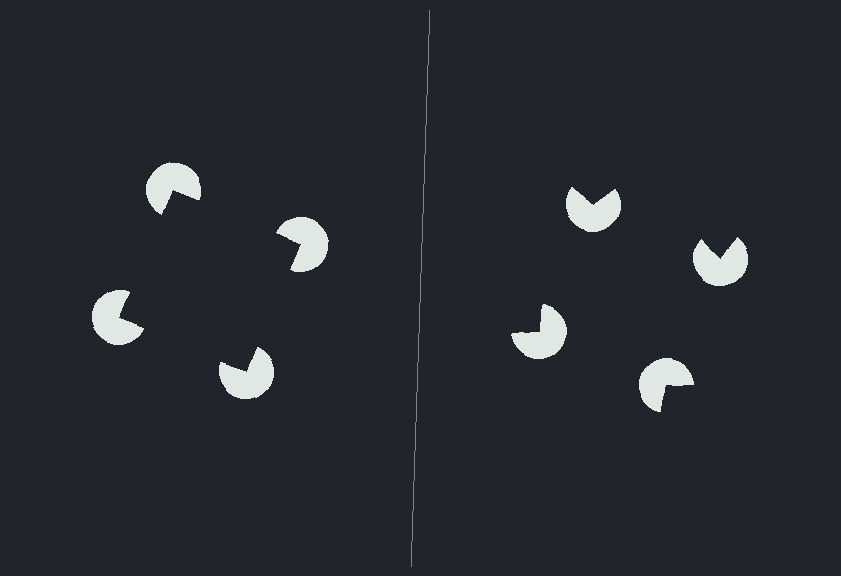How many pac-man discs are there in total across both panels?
8 — 4 on each side.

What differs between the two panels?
The pac-man discs are positioned identically on both sides; only the wedge orientations differ. On the left they align to a square; on the right they are misaligned.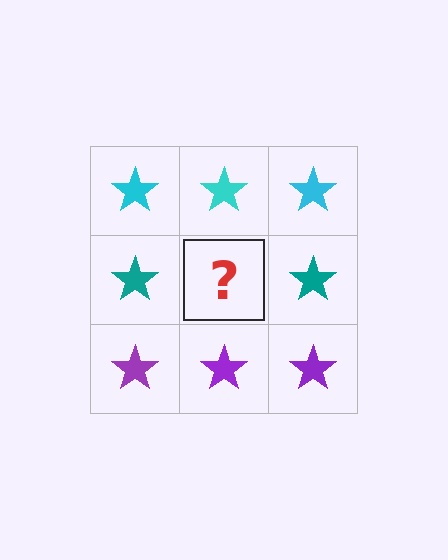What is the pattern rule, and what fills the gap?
The rule is that each row has a consistent color. The gap should be filled with a teal star.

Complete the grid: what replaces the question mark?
The question mark should be replaced with a teal star.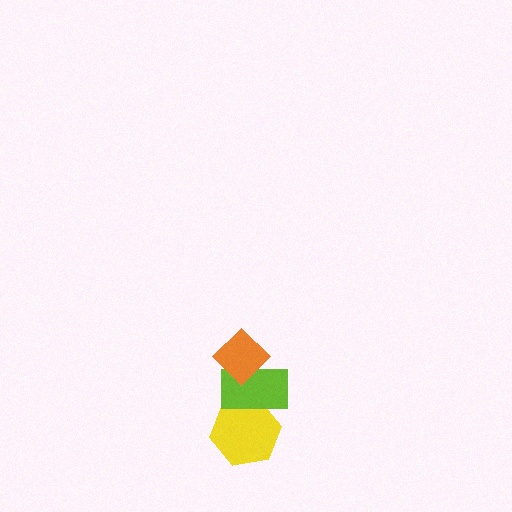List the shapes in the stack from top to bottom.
From top to bottom: the orange diamond, the lime rectangle, the yellow hexagon.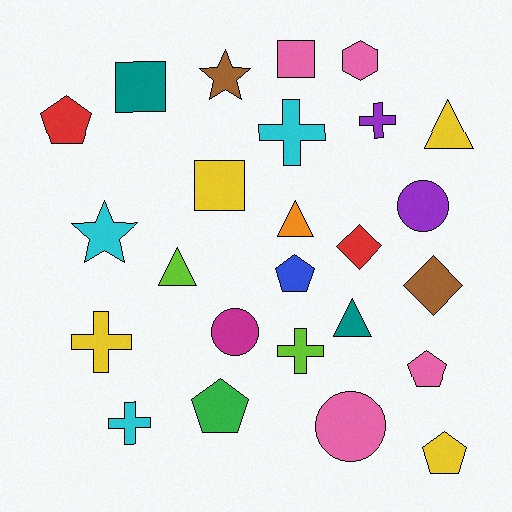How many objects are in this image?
There are 25 objects.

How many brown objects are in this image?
There are 2 brown objects.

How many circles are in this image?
There are 3 circles.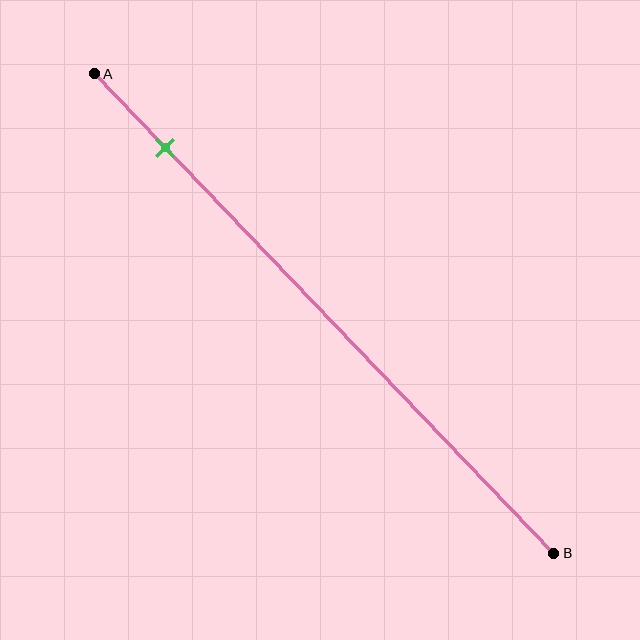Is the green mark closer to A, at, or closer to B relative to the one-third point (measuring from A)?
The green mark is closer to point A than the one-third point of segment AB.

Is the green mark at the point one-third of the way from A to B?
No, the mark is at about 15% from A, not at the 33% one-third point.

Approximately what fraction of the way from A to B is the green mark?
The green mark is approximately 15% of the way from A to B.